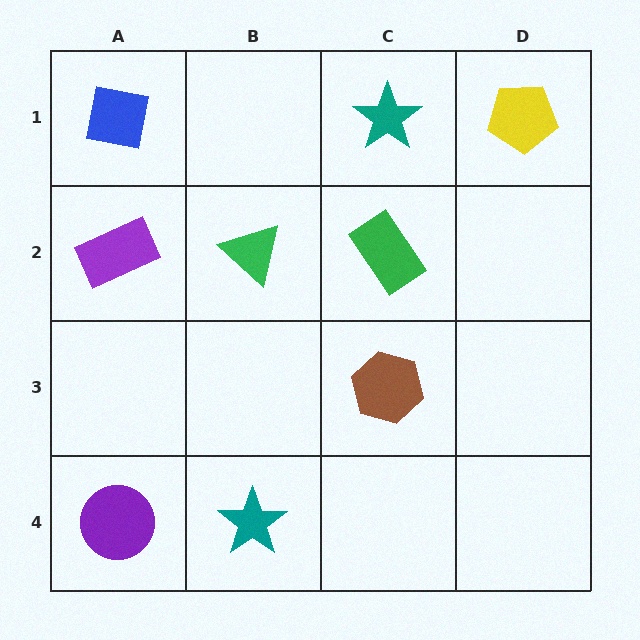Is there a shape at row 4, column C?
No, that cell is empty.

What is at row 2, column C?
A green rectangle.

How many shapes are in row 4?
2 shapes.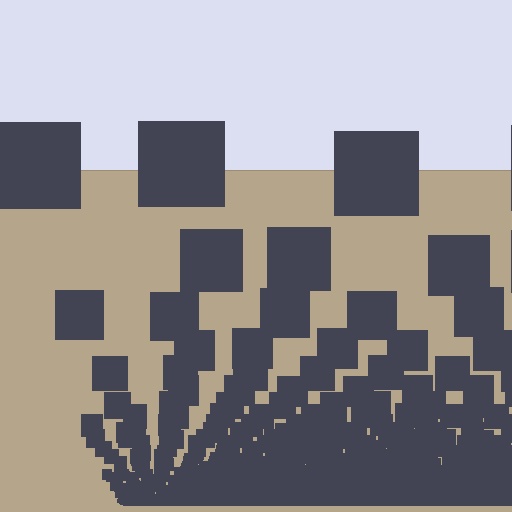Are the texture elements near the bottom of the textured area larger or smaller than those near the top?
Smaller. The gradient is inverted — elements near the bottom are smaller and denser.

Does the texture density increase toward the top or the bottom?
Density increases toward the bottom.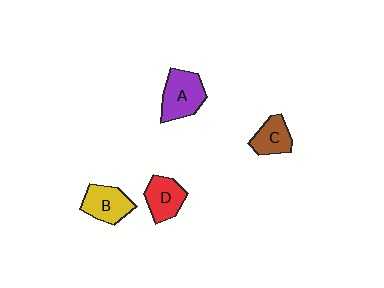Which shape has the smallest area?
Shape C (brown).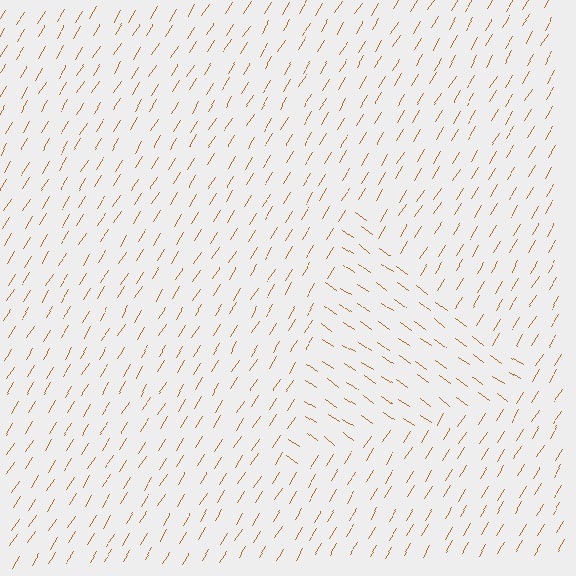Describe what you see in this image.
The image is filled with small brown line segments. A triangle region in the image has lines oriented differently from the surrounding lines, creating a visible texture boundary.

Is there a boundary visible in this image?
Yes, there is a texture boundary formed by a change in line orientation.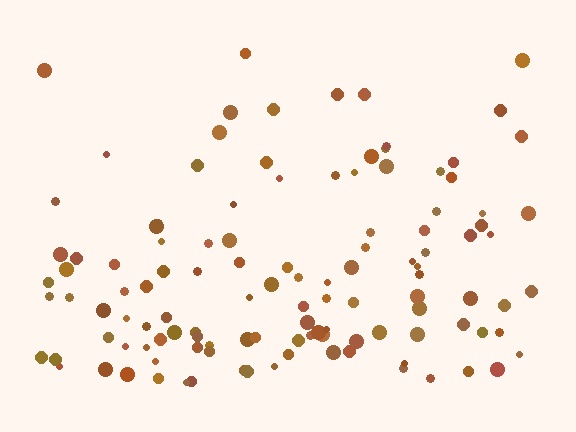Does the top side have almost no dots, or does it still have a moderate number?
Still a moderate number, just noticeably fewer than the bottom.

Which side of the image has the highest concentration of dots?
The bottom.